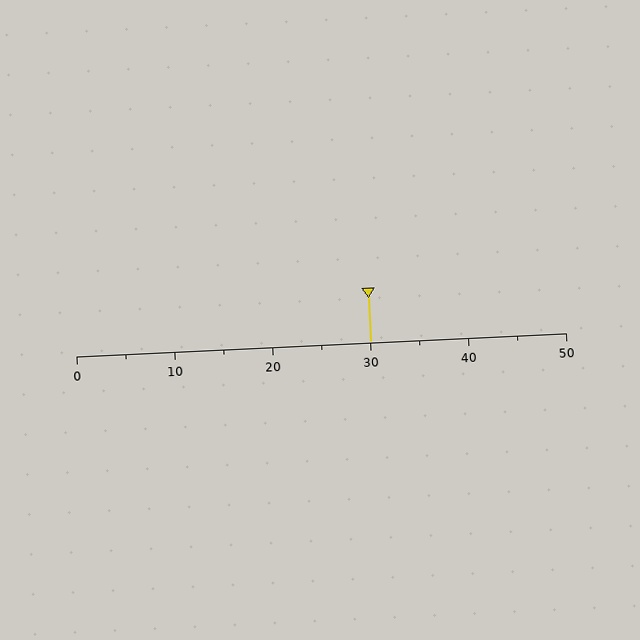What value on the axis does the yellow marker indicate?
The marker indicates approximately 30.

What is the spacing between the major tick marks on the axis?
The major ticks are spaced 10 apart.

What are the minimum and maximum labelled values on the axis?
The axis runs from 0 to 50.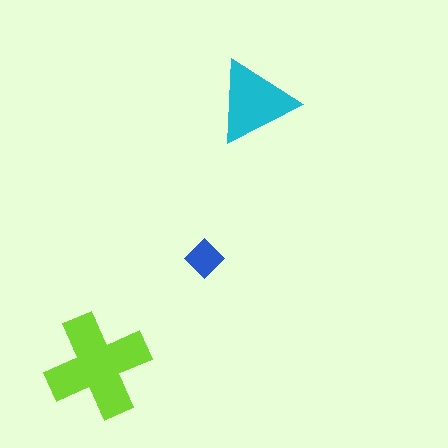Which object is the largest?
The lime cross.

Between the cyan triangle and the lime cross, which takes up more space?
The lime cross.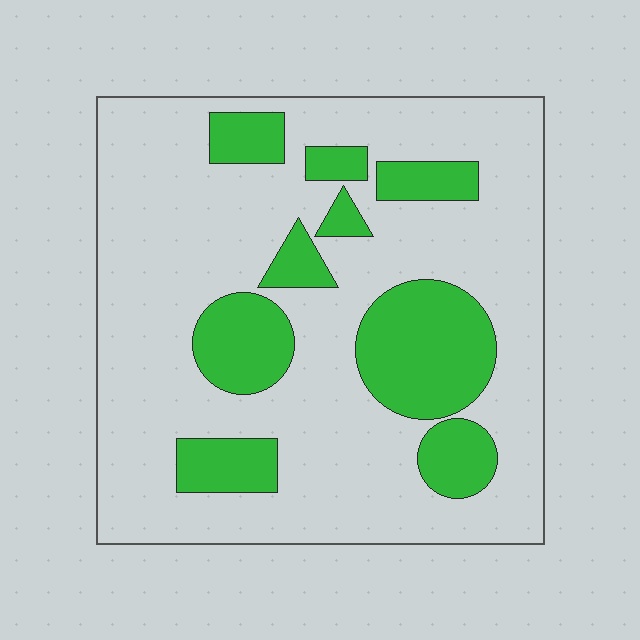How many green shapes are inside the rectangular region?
9.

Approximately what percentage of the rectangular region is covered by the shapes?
Approximately 25%.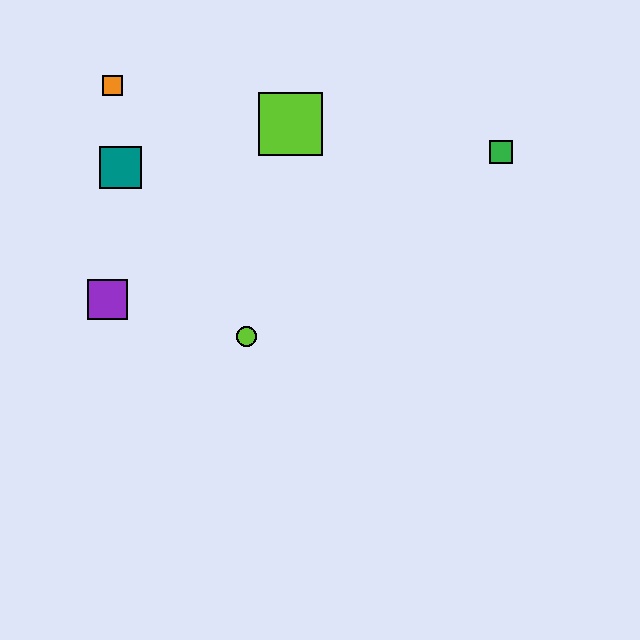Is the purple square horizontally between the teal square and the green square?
No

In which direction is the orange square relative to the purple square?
The orange square is above the purple square.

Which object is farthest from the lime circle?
The green square is farthest from the lime circle.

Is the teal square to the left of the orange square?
No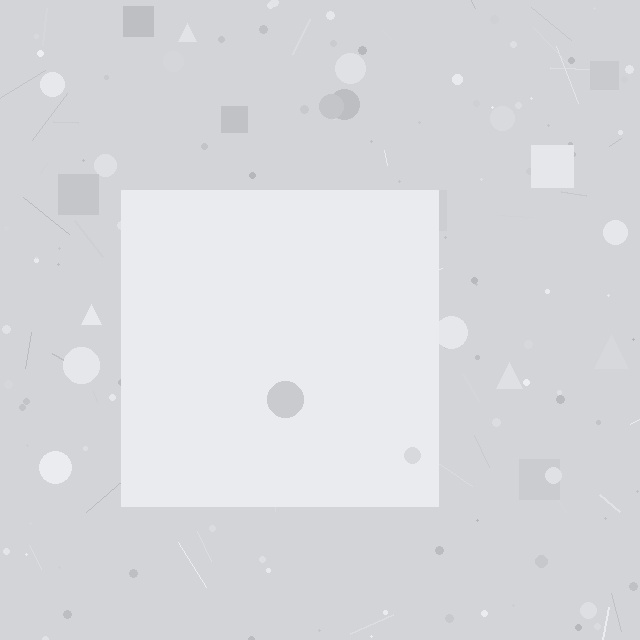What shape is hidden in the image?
A square is hidden in the image.